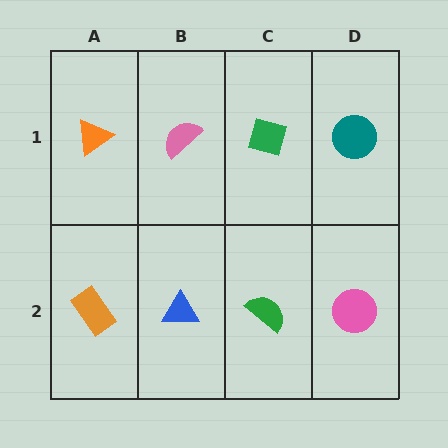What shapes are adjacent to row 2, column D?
A teal circle (row 1, column D), a green semicircle (row 2, column C).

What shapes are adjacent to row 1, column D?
A pink circle (row 2, column D), a green diamond (row 1, column C).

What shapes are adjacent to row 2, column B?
A pink semicircle (row 1, column B), an orange rectangle (row 2, column A), a green semicircle (row 2, column C).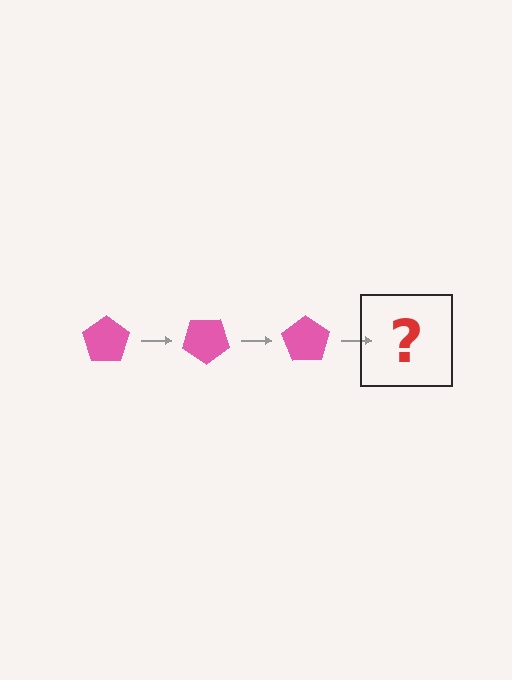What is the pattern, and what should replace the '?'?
The pattern is that the pentagon rotates 35 degrees each step. The '?' should be a pink pentagon rotated 105 degrees.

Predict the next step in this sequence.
The next step is a pink pentagon rotated 105 degrees.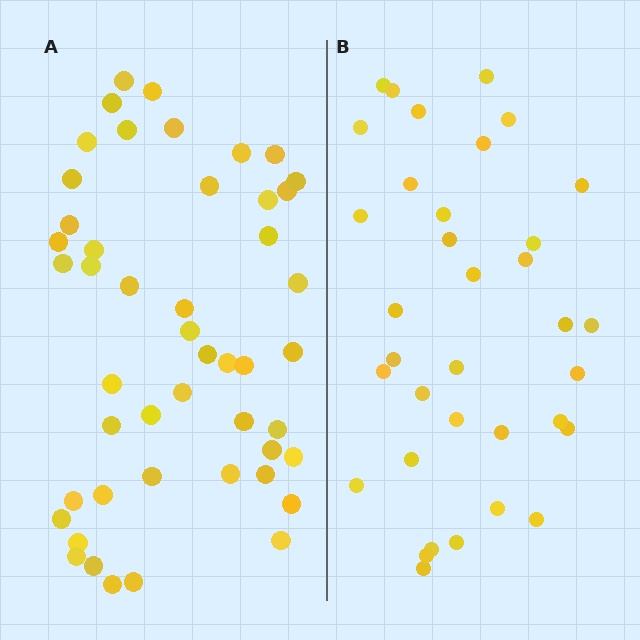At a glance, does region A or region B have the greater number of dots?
Region A (the left region) has more dots.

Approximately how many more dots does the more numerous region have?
Region A has approximately 15 more dots than region B.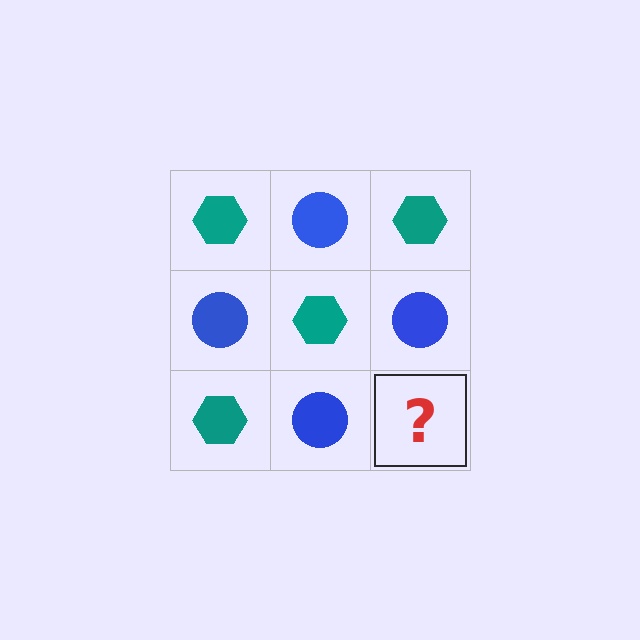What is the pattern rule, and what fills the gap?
The rule is that it alternates teal hexagon and blue circle in a checkerboard pattern. The gap should be filled with a teal hexagon.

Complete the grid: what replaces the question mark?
The question mark should be replaced with a teal hexagon.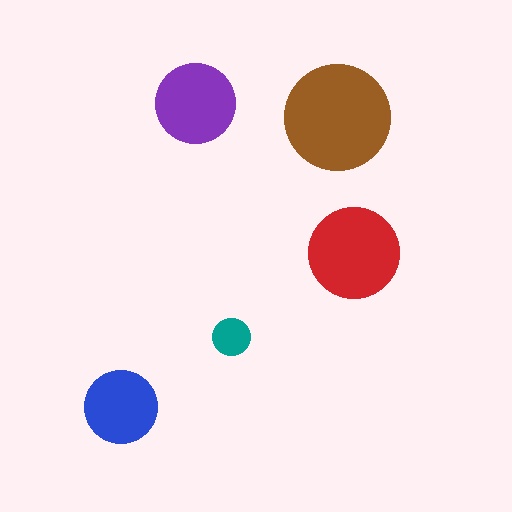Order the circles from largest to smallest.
the brown one, the red one, the purple one, the blue one, the teal one.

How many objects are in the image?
There are 5 objects in the image.